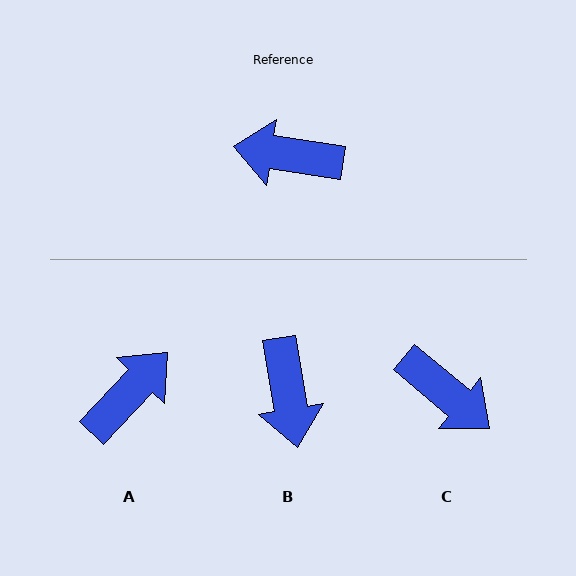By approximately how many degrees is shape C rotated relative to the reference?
Approximately 148 degrees counter-clockwise.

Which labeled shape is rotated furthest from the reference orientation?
C, about 148 degrees away.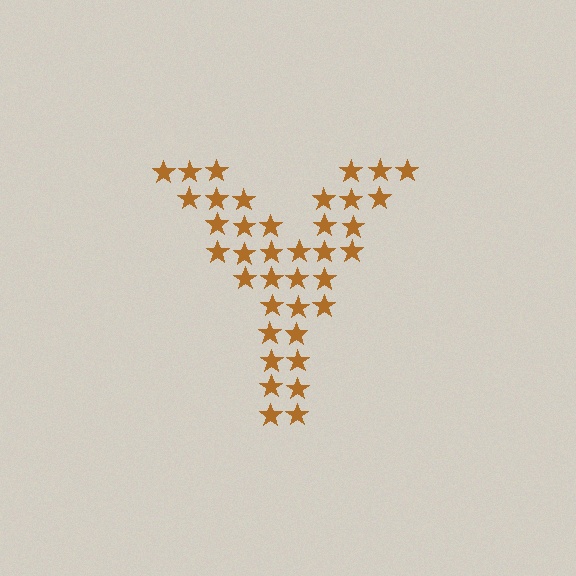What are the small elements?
The small elements are stars.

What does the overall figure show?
The overall figure shows the letter Y.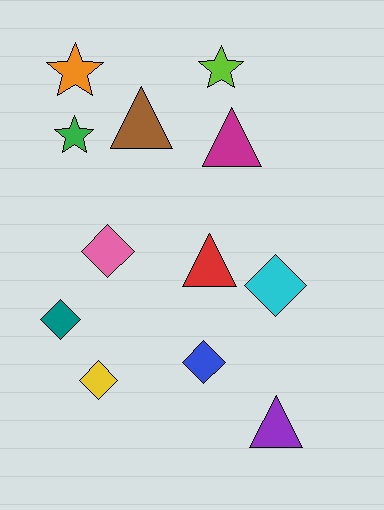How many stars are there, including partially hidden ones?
There are 3 stars.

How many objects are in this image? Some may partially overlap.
There are 12 objects.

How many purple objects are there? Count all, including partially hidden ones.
There is 1 purple object.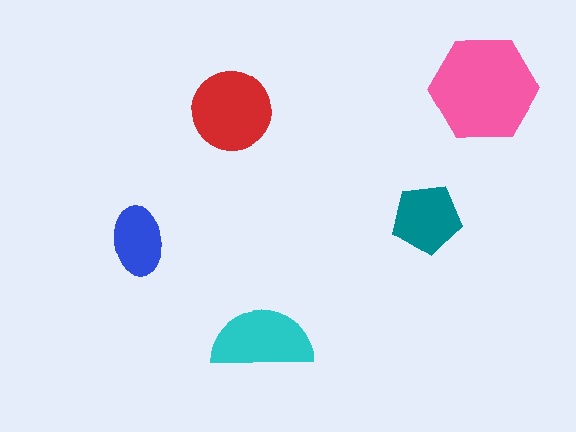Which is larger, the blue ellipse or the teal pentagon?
The teal pentagon.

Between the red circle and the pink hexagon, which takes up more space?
The pink hexagon.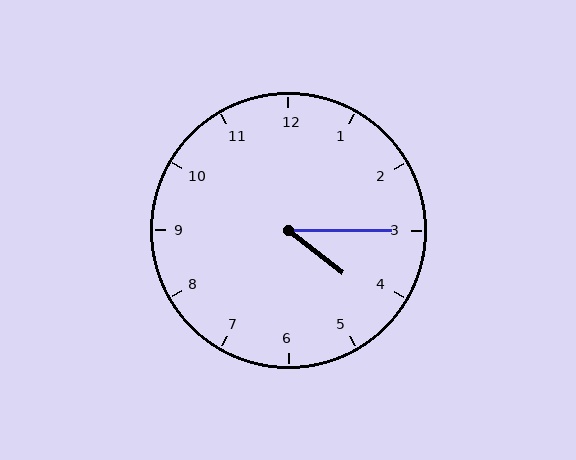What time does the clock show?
4:15.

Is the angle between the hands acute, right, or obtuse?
It is acute.